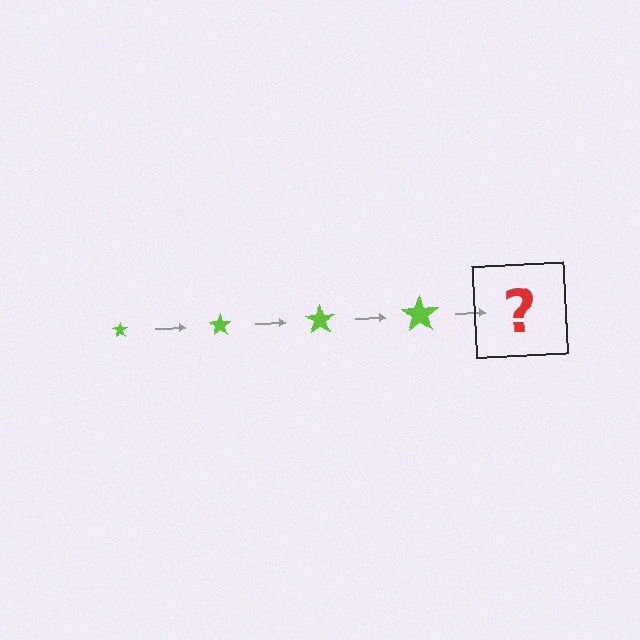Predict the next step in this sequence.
The next step is a lime star, larger than the previous one.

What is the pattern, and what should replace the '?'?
The pattern is that the star gets progressively larger each step. The '?' should be a lime star, larger than the previous one.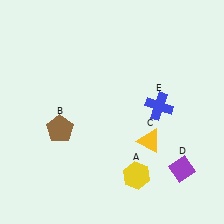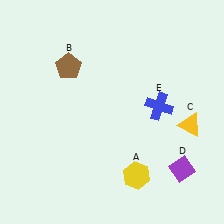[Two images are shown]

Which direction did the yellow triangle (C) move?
The yellow triangle (C) moved right.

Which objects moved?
The objects that moved are: the brown pentagon (B), the yellow triangle (C).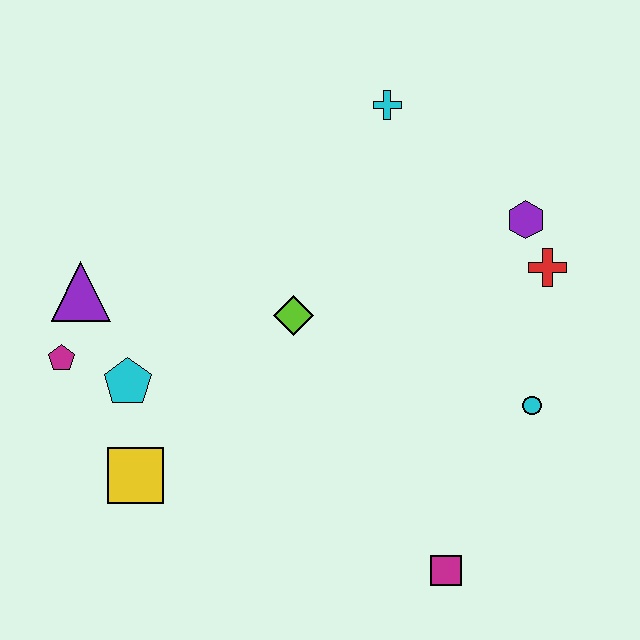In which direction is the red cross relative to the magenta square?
The red cross is above the magenta square.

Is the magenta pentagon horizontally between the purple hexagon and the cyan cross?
No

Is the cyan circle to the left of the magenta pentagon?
No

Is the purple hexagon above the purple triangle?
Yes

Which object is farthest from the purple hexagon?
The magenta pentagon is farthest from the purple hexagon.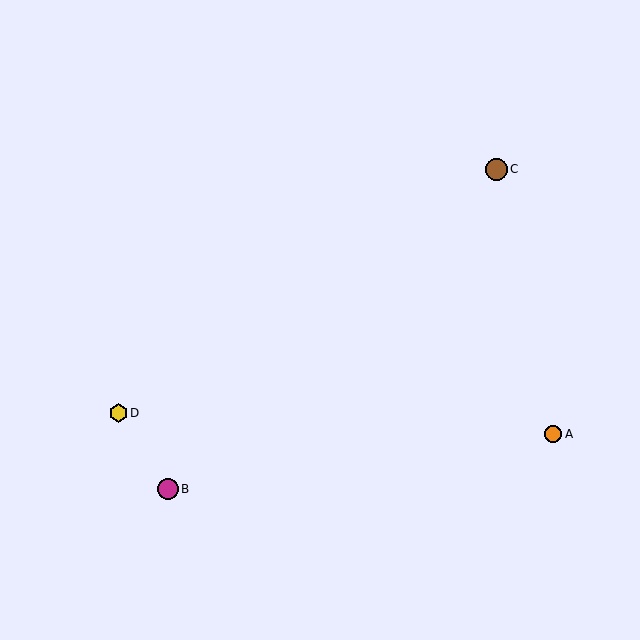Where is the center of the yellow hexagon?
The center of the yellow hexagon is at (118, 413).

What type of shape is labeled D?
Shape D is a yellow hexagon.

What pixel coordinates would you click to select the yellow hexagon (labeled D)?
Click at (118, 413) to select the yellow hexagon D.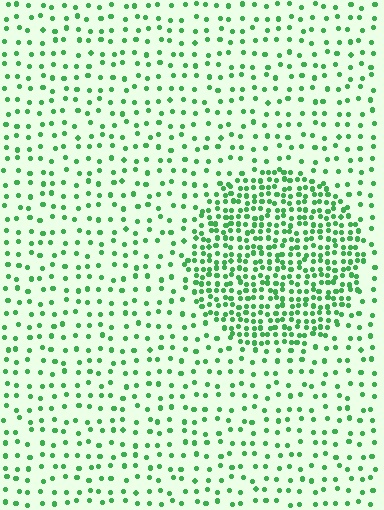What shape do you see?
I see a circle.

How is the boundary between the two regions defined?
The boundary is defined by a change in element density (approximately 2.6x ratio). All elements are the same color, size, and shape.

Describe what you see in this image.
The image contains small green elements arranged at two different densities. A circle-shaped region is visible where the elements are more densely packed than the surrounding area.